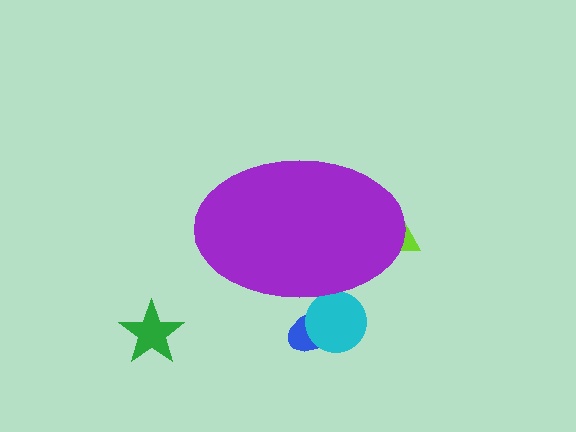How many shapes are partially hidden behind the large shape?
3 shapes are partially hidden.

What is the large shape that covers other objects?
A purple ellipse.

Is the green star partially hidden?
No, the green star is fully visible.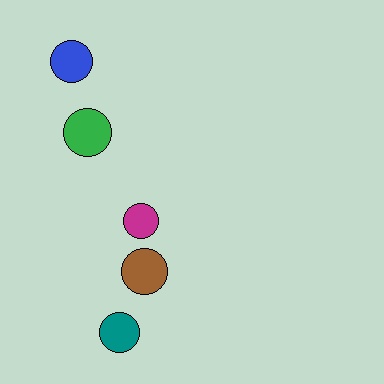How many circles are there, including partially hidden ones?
There are 5 circles.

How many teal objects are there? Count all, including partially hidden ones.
There is 1 teal object.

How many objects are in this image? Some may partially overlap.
There are 5 objects.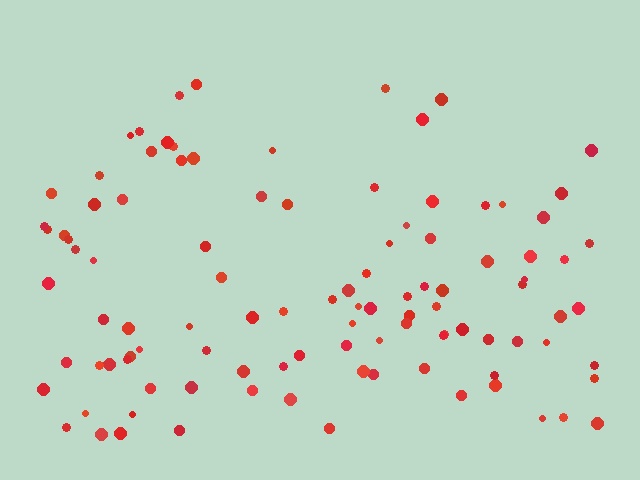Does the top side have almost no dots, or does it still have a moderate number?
Still a moderate number, just noticeably fewer than the bottom.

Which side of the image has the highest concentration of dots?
The bottom.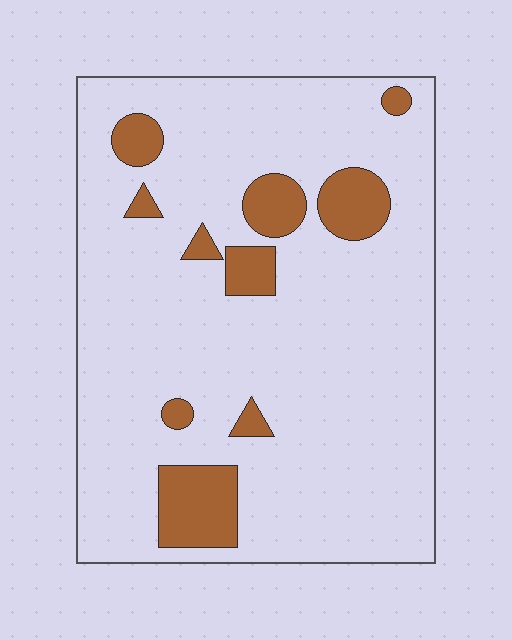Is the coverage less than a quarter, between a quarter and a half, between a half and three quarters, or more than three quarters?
Less than a quarter.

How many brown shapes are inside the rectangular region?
10.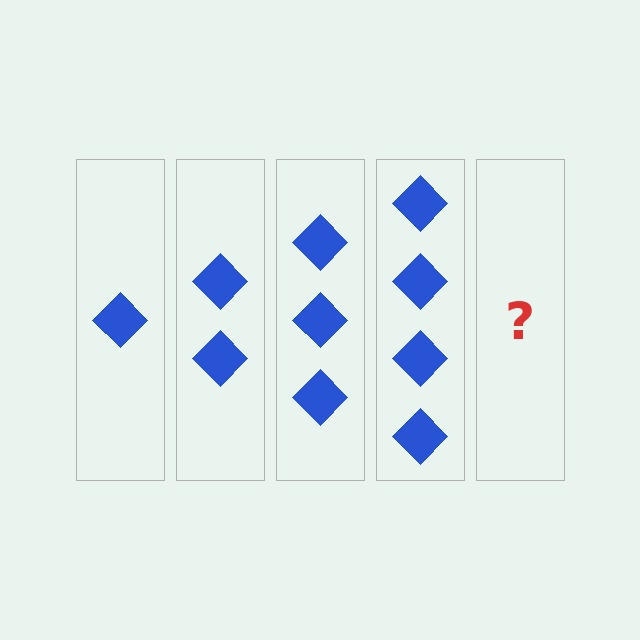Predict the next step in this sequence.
The next step is 5 diamonds.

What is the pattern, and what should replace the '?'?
The pattern is that each step adds one more diamond. The '?' should be 5 diamonds.